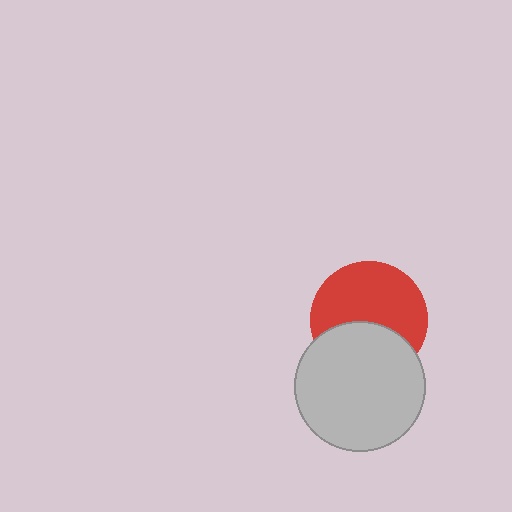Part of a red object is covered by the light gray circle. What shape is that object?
It is a circle.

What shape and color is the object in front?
The object in front is a light gray circle.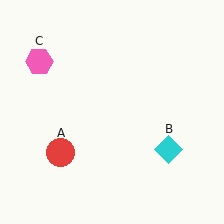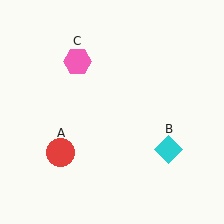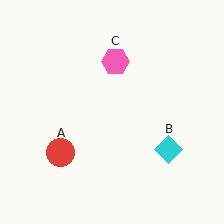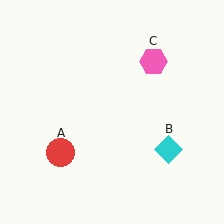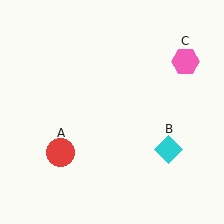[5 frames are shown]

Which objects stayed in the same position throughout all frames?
Red circle (object A) and cyan diamond (object B) remained stationary.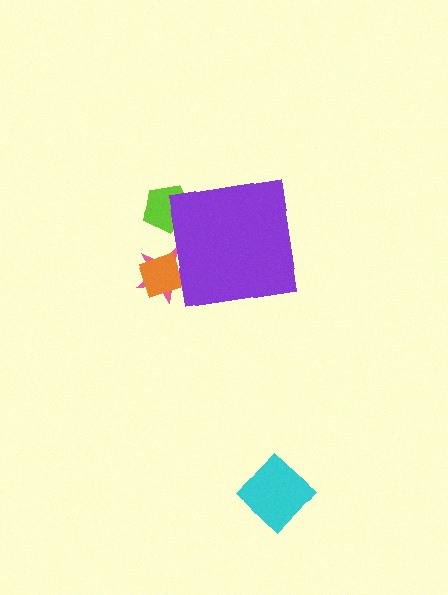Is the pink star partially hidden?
Yes, the pink star is partially hidden behind the purple square.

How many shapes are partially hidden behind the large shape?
3 shapes are partially hidden.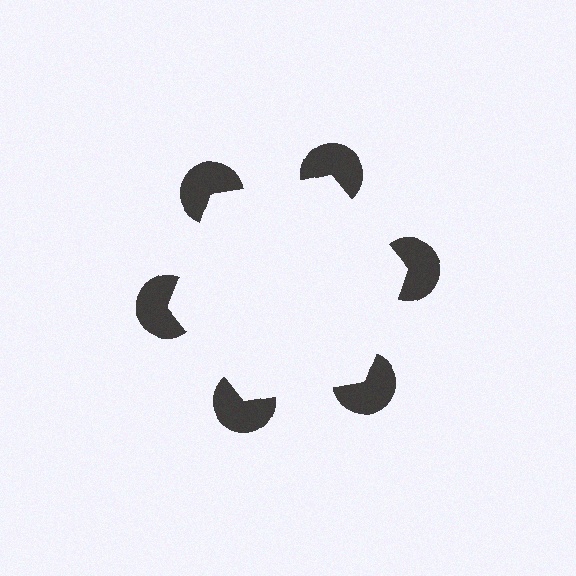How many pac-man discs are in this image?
There are 6 — one at each vertex of the illusory hexagon.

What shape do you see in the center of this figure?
An illusory hexagon — its edges are inferred from the aligned wedge cuts in the pac-man discs, not physically drawn.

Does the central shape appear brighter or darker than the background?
It typically appears slightly brighter than the background, even though no actual brightness change is drawn.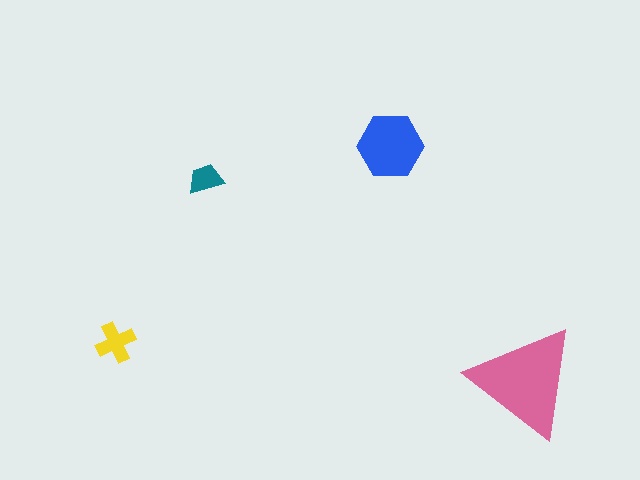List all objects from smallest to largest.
The teal trapezoid, the yellow cross, the blue hexagon, the pink triangle.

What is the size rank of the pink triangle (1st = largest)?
1st.